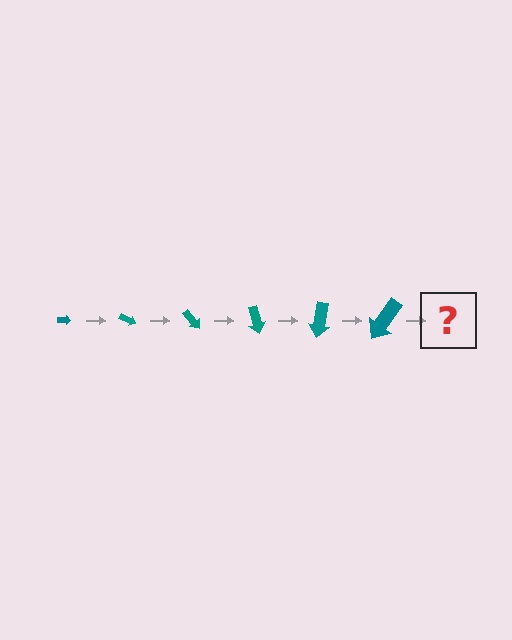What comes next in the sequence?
The next element should be an arrow, larger than the previous one and rotated 150 degrees from the start.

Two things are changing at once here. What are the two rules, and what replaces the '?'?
The two rules are that the arrow grows larger each step and it rotates 25 degrees each step. The '?' should be an arrow, larger than the previous one and rotated 150 degrees from the start.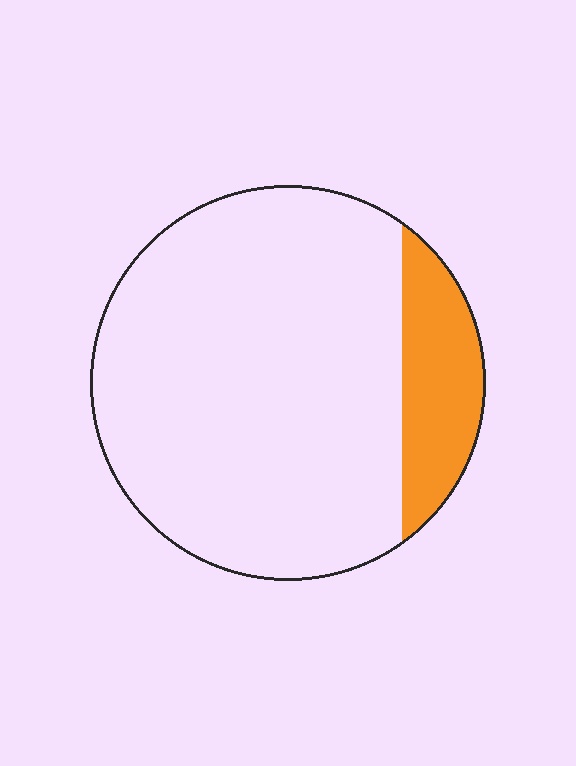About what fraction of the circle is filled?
About one sixth (1/6).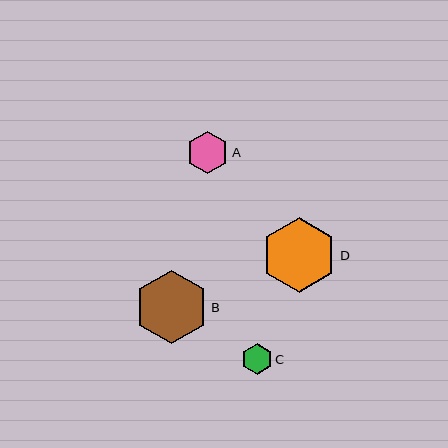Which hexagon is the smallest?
Hexagon C is the smallest with a size of approximately 31 pixels.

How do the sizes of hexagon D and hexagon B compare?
Hexagon D and hexagon B are approximately the same size.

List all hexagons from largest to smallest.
From largest to smallest: D, B, A, C.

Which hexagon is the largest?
Hexagon D is the largest with a size of approximately 75 pixels.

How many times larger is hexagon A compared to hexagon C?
Hexagon A is approximately 1.4 times the size of hexagon C.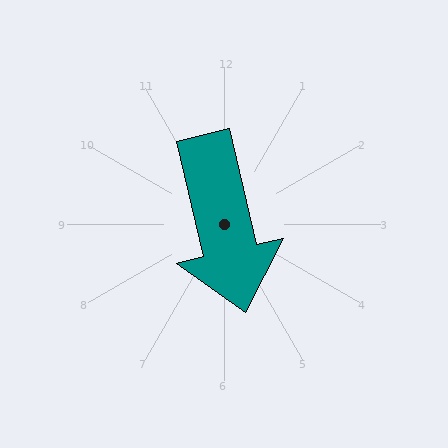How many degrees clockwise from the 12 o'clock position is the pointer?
Approximately 167 degrees.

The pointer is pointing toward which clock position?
Roughly 6 o'clock.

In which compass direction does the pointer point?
South.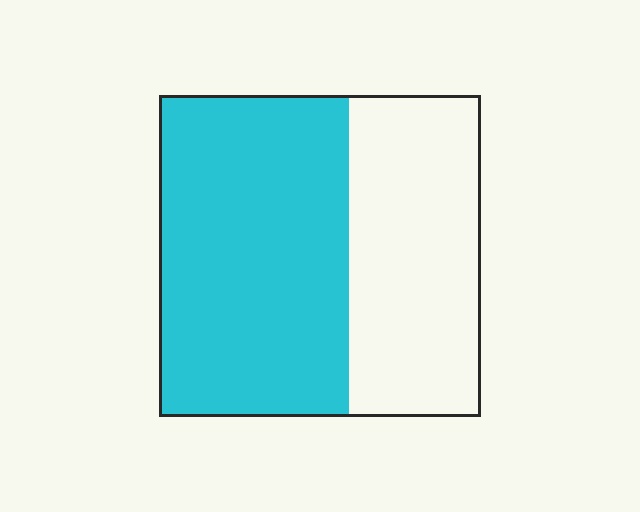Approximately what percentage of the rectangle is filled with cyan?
Approximately 60%.